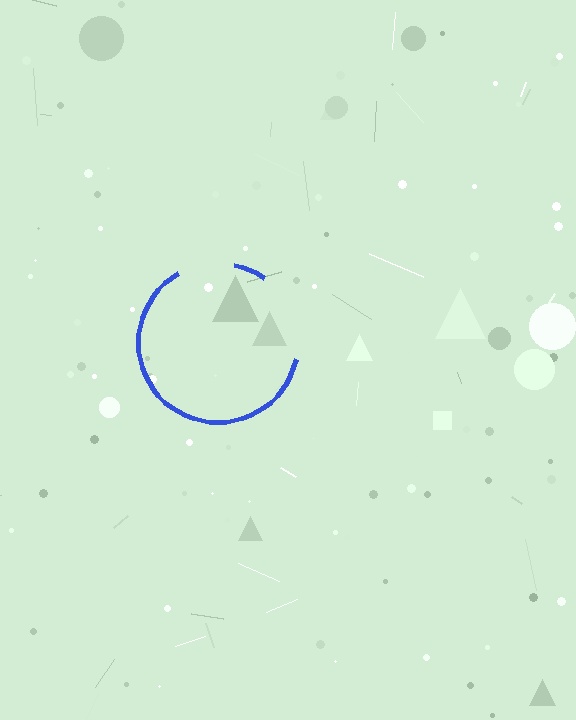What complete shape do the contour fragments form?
The contour fragments form a circle.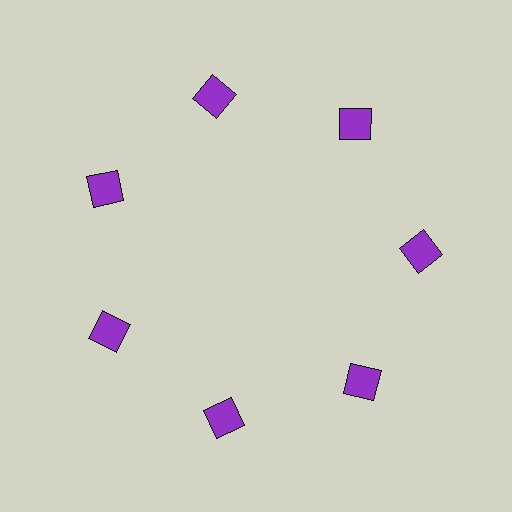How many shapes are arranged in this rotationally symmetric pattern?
There are 7 shapes, arranged in 7 groups of 1.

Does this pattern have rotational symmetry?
Yes, this pattern has 7-fold rotational symmetry. It looks the same after rotating 51 degrees around the center.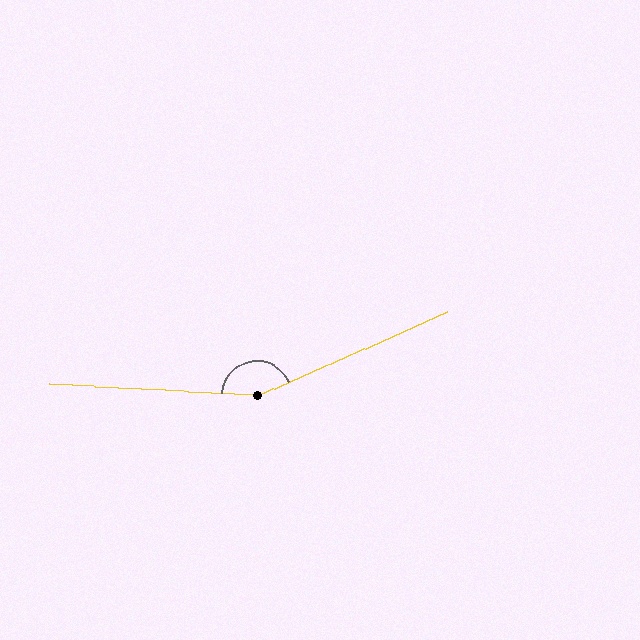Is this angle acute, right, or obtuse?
It is obtuse.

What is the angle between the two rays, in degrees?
Approximately 153 degrees.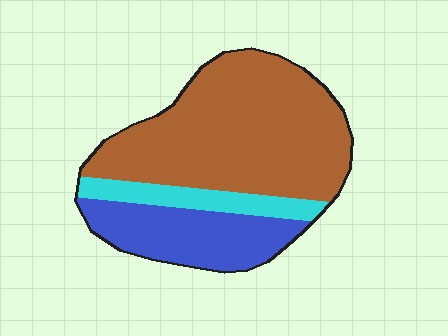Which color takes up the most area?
Brown, at roughly 60%.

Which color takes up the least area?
Cyan, at roughly 10%.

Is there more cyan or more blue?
Blue.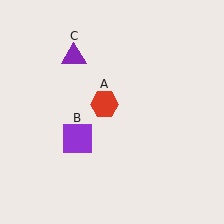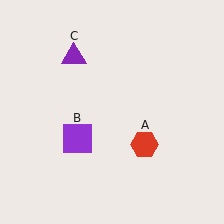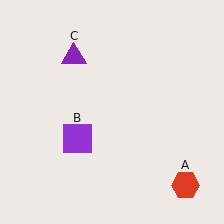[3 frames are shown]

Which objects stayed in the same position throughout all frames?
Purple square (object B) and purple triangle (object C) remained stationary.